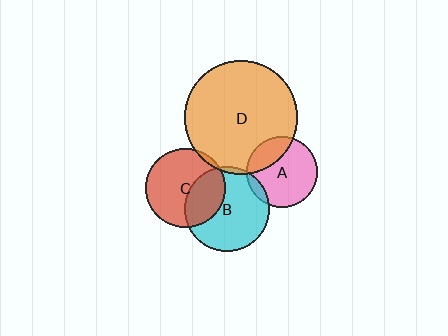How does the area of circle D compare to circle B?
Approximately 1.8 times.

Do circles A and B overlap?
Yes.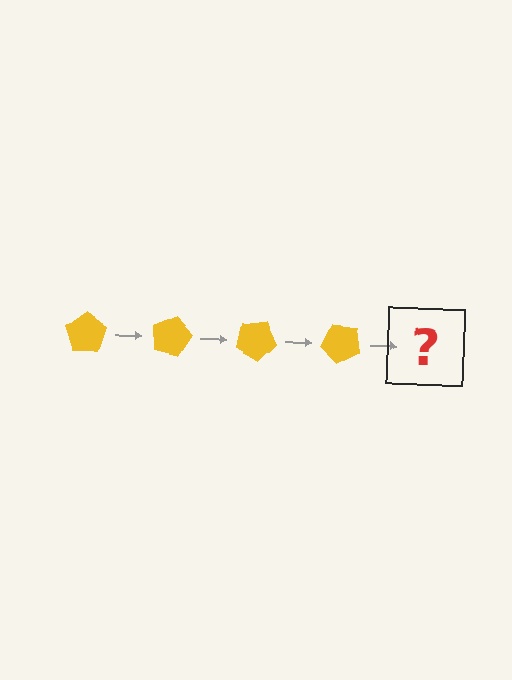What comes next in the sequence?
The next element should be a yellow pentagon rotated 60 degrees.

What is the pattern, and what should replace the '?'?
The pattern is that the pentagon rotates 15 degrees each step. The '?' should be a yellow pentagon rotated 60 degrees.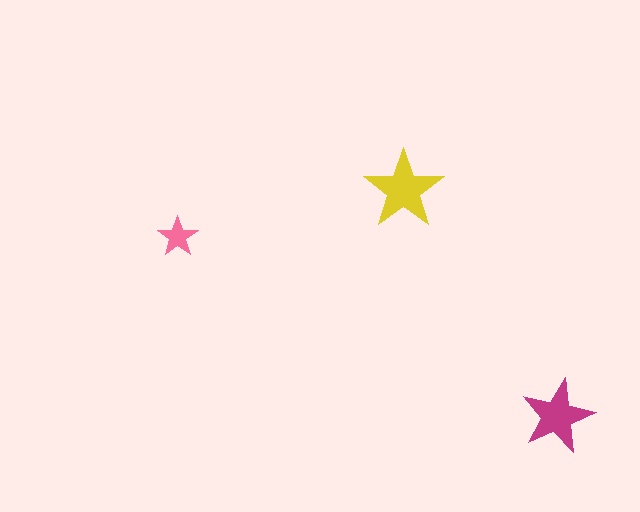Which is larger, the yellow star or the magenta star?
The yellow one.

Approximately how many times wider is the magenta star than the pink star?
About 2 times wider.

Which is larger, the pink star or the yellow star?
The yellow one.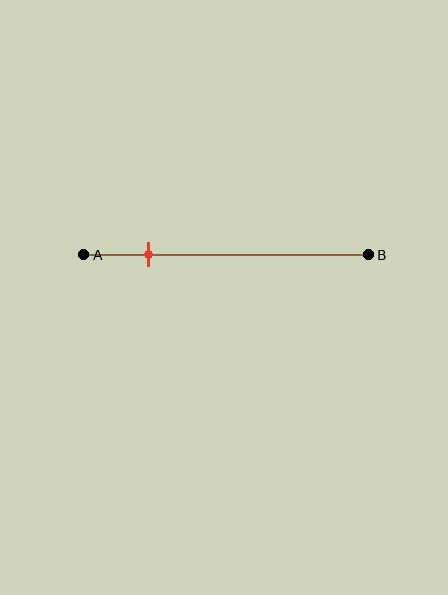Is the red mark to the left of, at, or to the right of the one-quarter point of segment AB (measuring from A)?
The red mark is approximately at the one-quarter point of segment AB.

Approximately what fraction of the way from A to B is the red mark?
The red mark is approximately 25% of the way from A to B.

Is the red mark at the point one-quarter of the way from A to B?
Yes, the mark is approximately at the one-quarter point.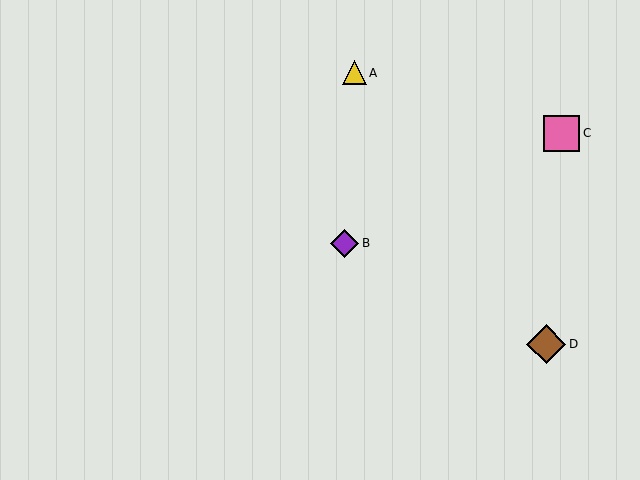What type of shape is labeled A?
Shape A is a yellow triangle.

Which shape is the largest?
The brown diamond (labeled D) is the largest.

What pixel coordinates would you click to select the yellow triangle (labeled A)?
Click at (354, 73) to select the yellow triangle A.